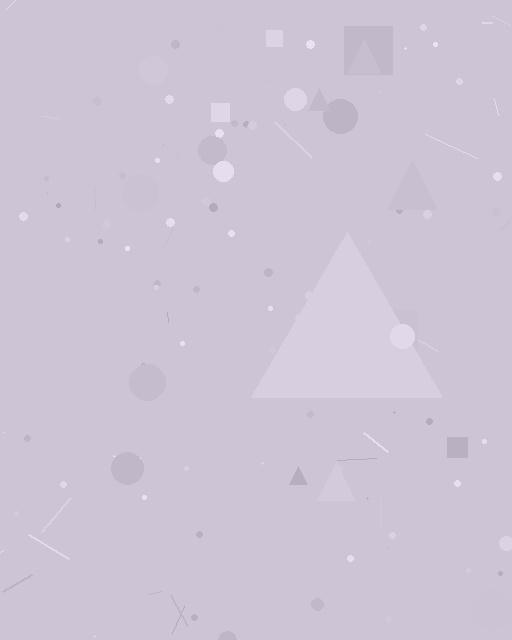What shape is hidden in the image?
A triangle is hidden in the image.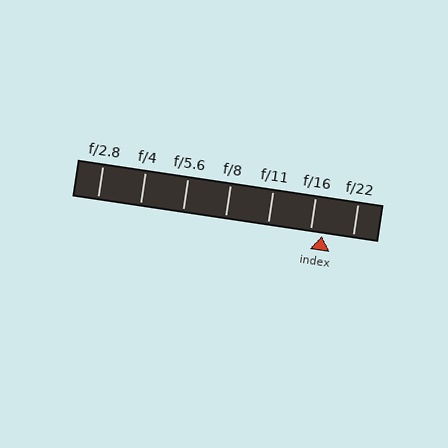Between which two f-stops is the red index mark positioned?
The index mark is between f/16 and f/22.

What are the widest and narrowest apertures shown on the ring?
The widest aperture shown is f/2.8 and the narrowest is f/22.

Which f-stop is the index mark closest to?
The index mark is closest to f/16.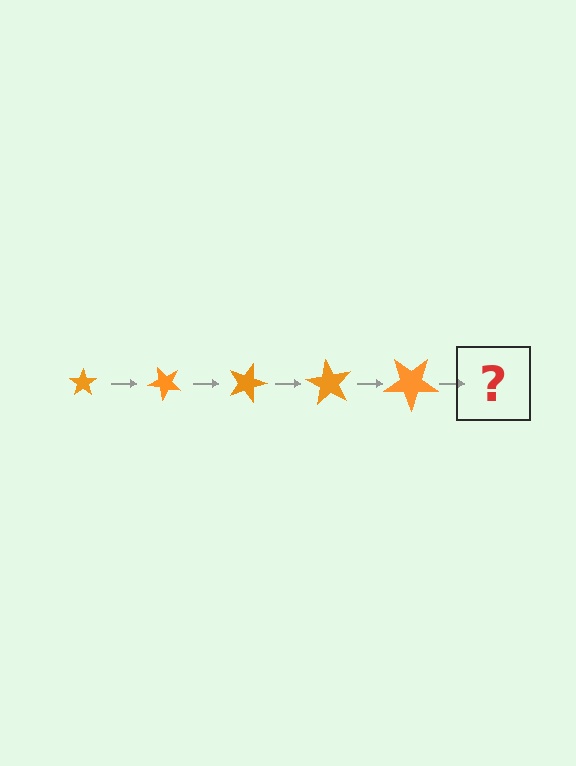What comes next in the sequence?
The next element should be a star, larger than the previous one and rotated 225 degrees from the start.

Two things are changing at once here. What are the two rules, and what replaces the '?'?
The two rules are that the star grows larger each step and it rotates 45 degrees each step. The '?' should be a star, larger than the previous one and rotated 225 degrees from the start.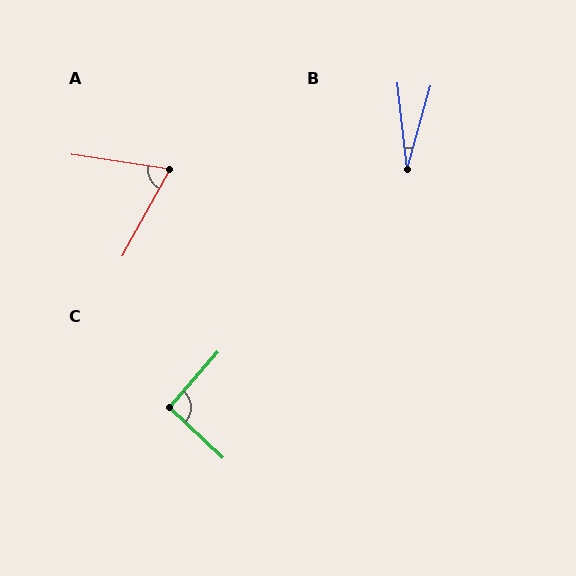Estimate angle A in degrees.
Approximately 70 degrees.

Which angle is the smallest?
B, at approximately 22 degrees.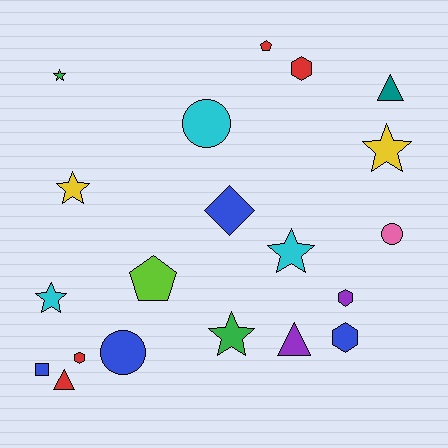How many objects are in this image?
There are 20 objects.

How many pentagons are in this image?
There are 2 pentagons.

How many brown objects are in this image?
There are no brown objects.